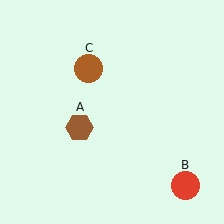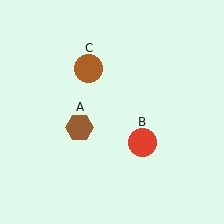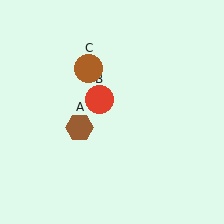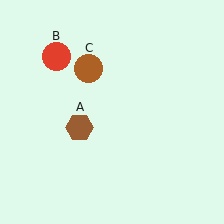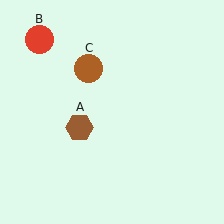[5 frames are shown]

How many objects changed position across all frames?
1 object changed position: red circle (object B).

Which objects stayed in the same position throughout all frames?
Brown hexagon (object A) and brown circle (object C) remained stationary.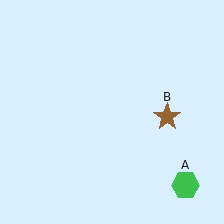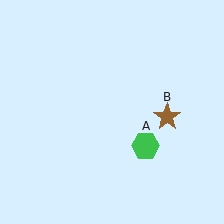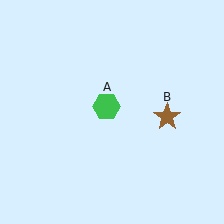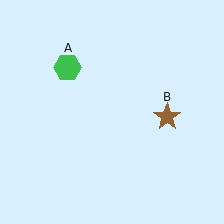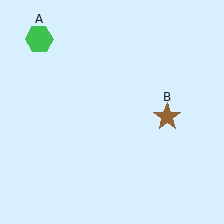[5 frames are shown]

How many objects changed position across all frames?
1 object changed position: green hexagon (object A).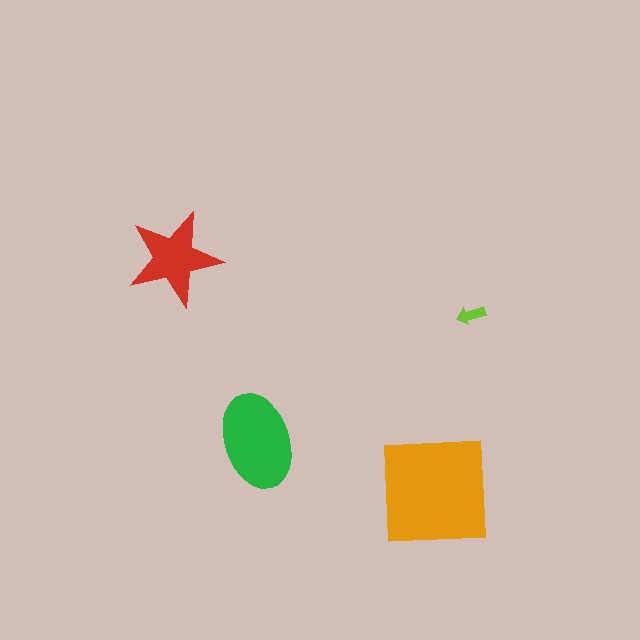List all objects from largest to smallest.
The orange square, the green ellipse, the red star, the lime arrow.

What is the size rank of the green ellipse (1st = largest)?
2nd.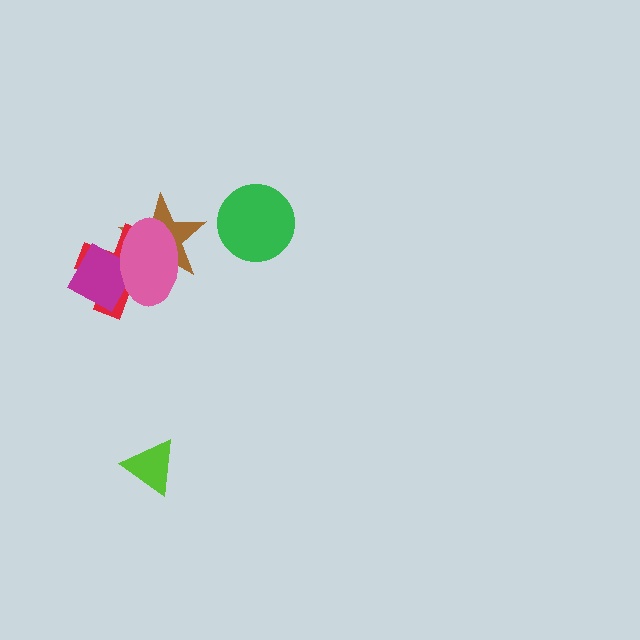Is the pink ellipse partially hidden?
No, no other shape covers it.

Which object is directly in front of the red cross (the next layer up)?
The magenta diamond is directly in front of the red cross.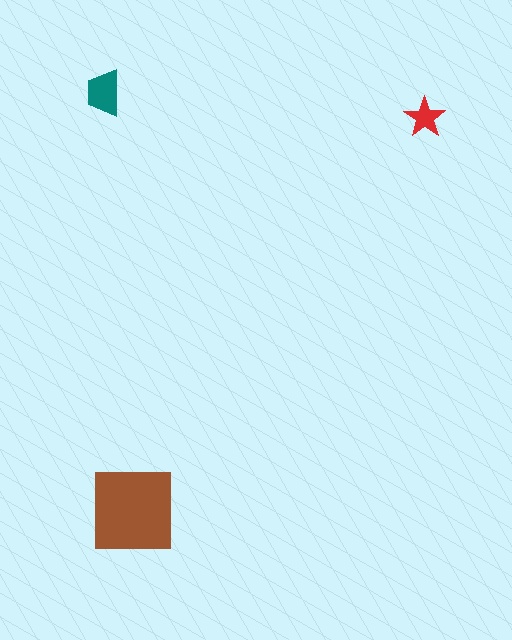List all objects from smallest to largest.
The red star, the teal trapezoid, the brown square.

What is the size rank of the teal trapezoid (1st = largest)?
2nd.